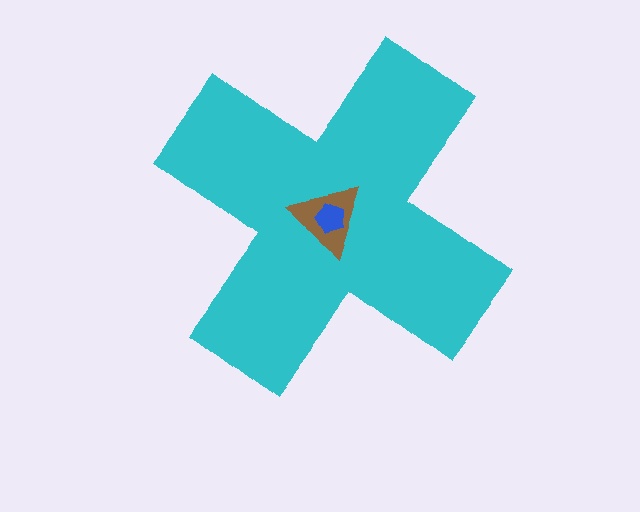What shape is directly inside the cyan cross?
The brown triangle.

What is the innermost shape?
The blue pentagon.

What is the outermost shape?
The cyan cross.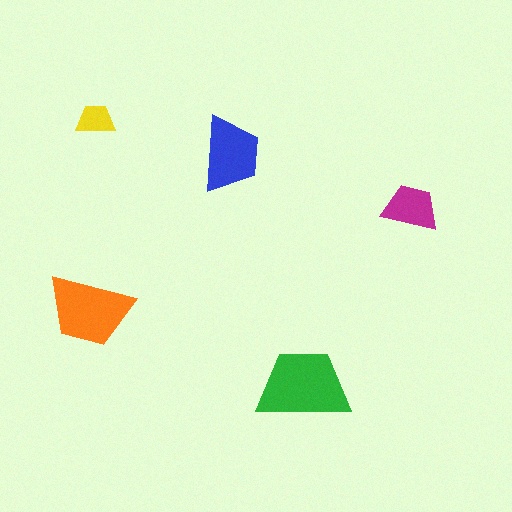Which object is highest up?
The yellow trapezoid is topmost.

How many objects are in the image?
There are 5 objects in the image.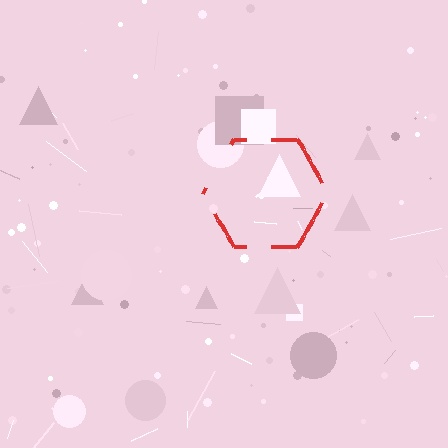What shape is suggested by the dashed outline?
The dashed outline suggests a hexagon.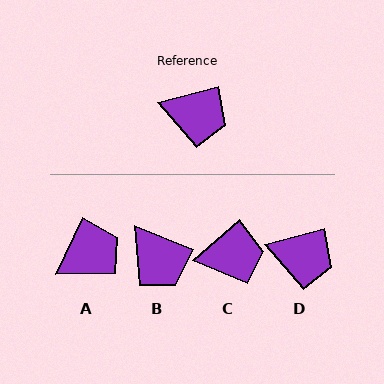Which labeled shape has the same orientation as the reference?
D.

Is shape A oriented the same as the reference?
No, it is off by about 50 degrees.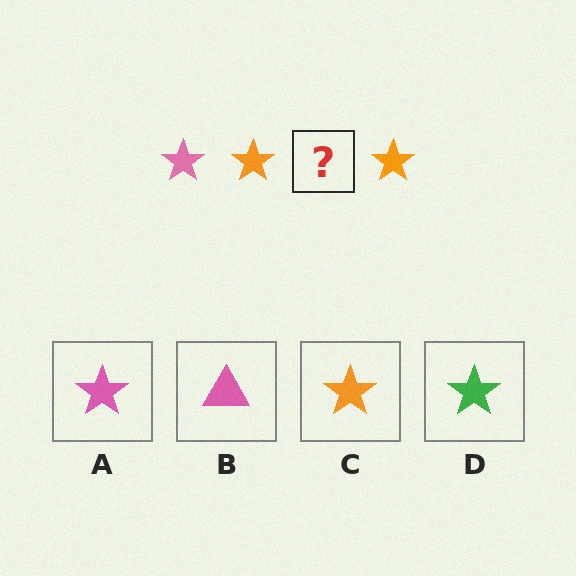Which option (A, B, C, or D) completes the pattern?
A.